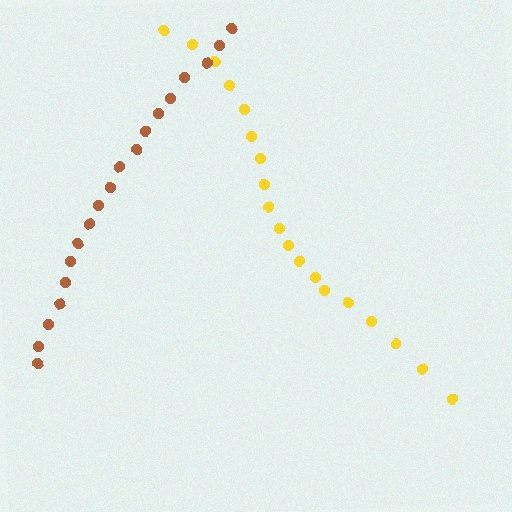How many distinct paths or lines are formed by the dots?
There are 2 distinct paths.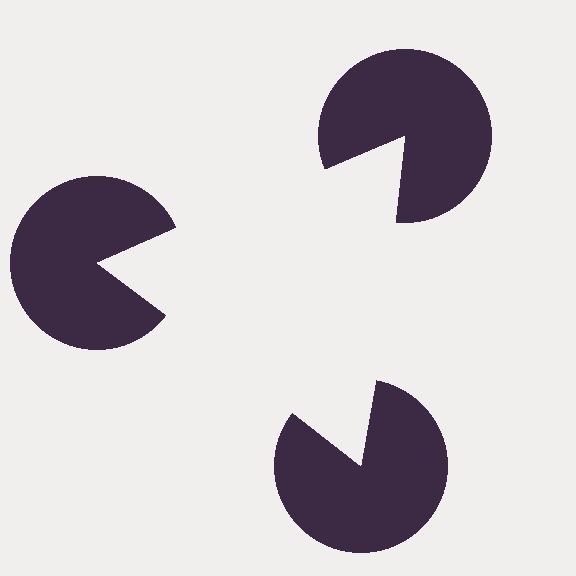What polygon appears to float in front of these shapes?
An illusory triangle — its edges are inferred from the aligned wedge cuts in the pac-man discs, not physically drawn.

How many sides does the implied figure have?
3 sides.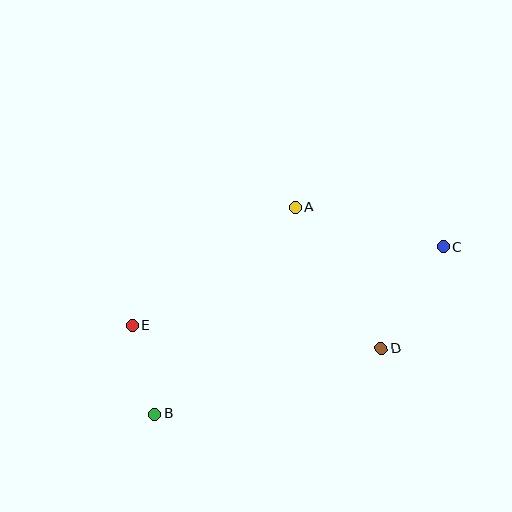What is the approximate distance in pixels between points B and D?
The distance between B and D is approximately 235 pixels.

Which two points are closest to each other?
Points B and E are closest to each other.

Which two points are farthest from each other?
Points B and C are farthest from each other.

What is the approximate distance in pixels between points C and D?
The distance between C and D is approximately 119 pixels.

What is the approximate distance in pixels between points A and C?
The distance between A and C is approximately 153 pixels.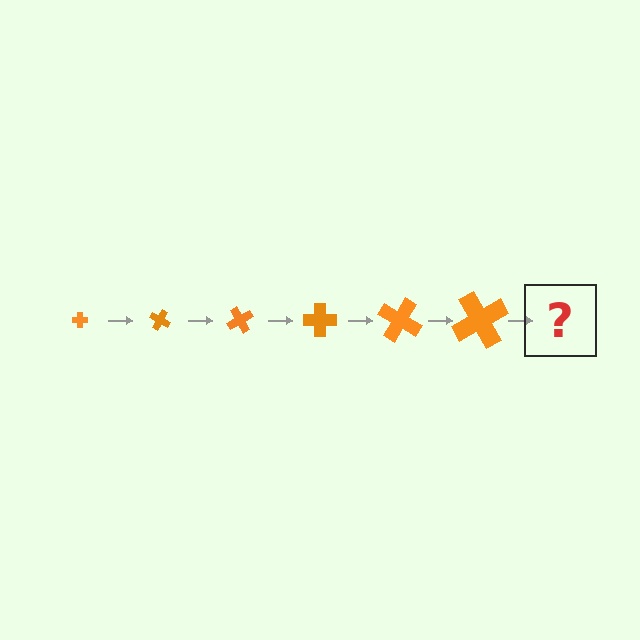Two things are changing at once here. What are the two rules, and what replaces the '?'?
The two rules are that the cross grows larger each step and it rotates 30 degrees each step. The '?' should be a cross, larger than the previous one and rotated 180 degrees from the start.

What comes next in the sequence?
The next element should be a cross, larger than the previous one and rotated 180 degrees from the start.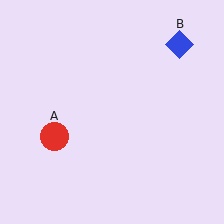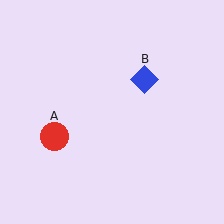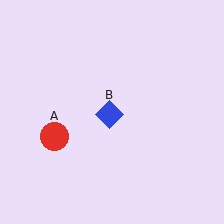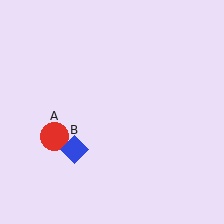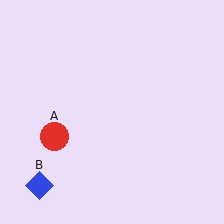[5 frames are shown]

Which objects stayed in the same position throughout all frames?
Red circle (object A) remained stationary.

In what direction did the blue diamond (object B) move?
The blue diamond (object B) moved down and to the left.